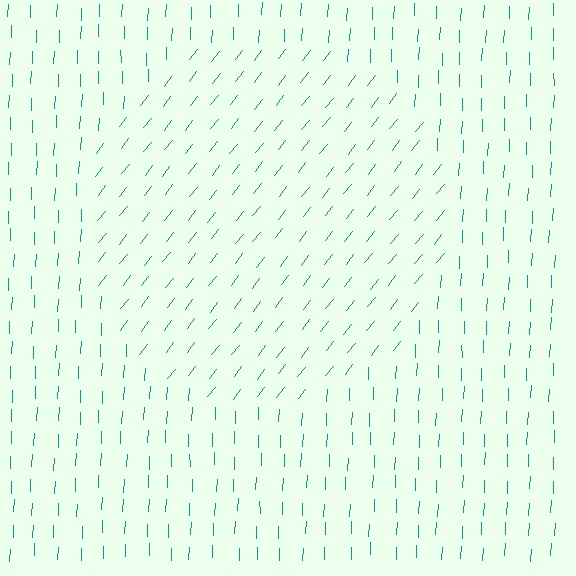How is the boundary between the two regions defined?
The boundary is defined purely by a change in line orientation (approximately 36 degrees difference). All lines are the same color and thickness.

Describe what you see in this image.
The image is filled with small teal line segments. A circle region in the image has lines oriented differently from the surrounding lines, creating a visible texture boundary.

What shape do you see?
I see a circle.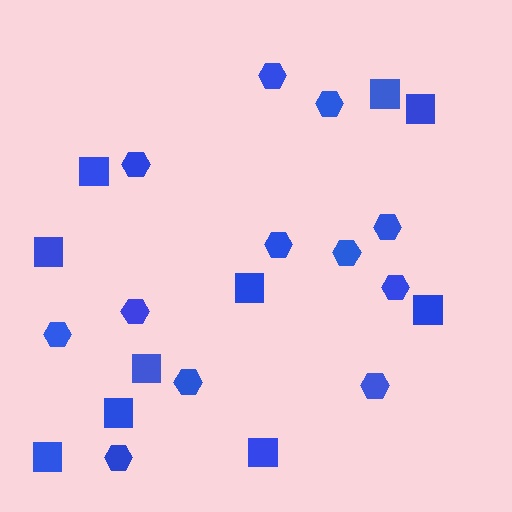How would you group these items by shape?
There are 2 groups: one group of squares (10) and one group of hexagons (12).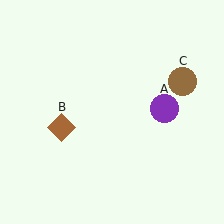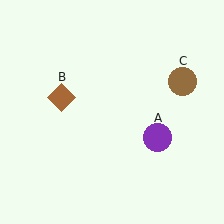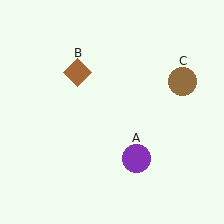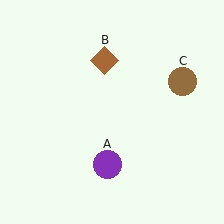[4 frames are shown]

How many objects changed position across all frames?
2 objects changed position: purple circle (object A), brown diamond (object B).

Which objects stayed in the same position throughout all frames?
Brown circle (object C) remained stationary.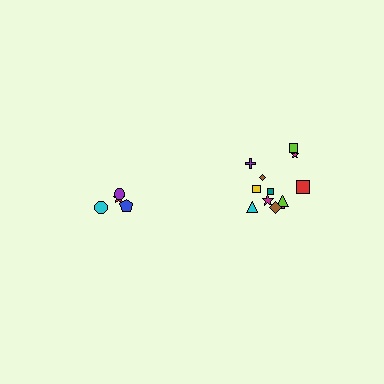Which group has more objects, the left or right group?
The right group.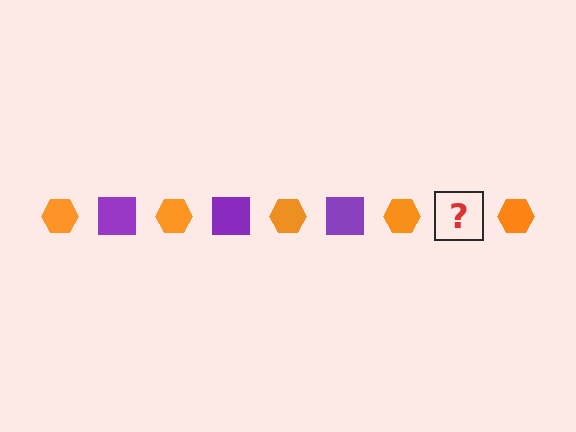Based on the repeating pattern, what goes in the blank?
The blank should be a purple square.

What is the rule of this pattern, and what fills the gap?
The rule is that the pattern alternates between orange hexagon and purple square. The gap should be filled with a purple square.